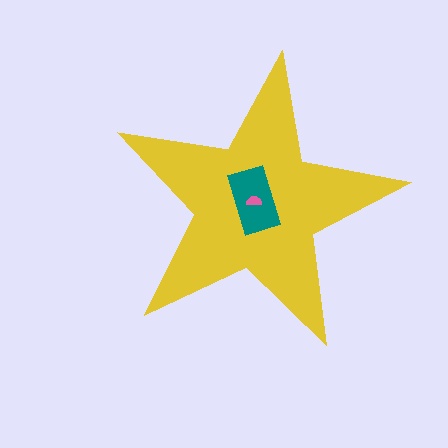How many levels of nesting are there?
3.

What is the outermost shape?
The yellow star.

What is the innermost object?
The pink semicircle.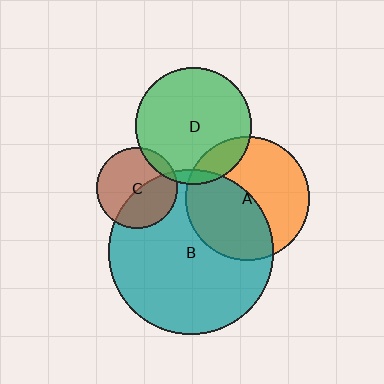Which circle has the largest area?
Circle B (teal).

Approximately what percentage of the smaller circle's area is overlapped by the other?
Approximately 45%.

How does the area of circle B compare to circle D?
Approximately 2.0 times.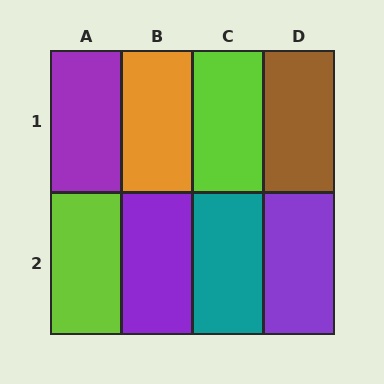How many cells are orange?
1 cell is orange.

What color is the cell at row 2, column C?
Teal.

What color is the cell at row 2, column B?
Purple.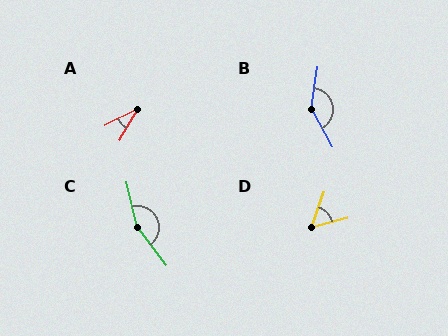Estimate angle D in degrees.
Approximately 56 degrees.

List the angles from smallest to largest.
A (34°), D (56°), B (142°), C (156°).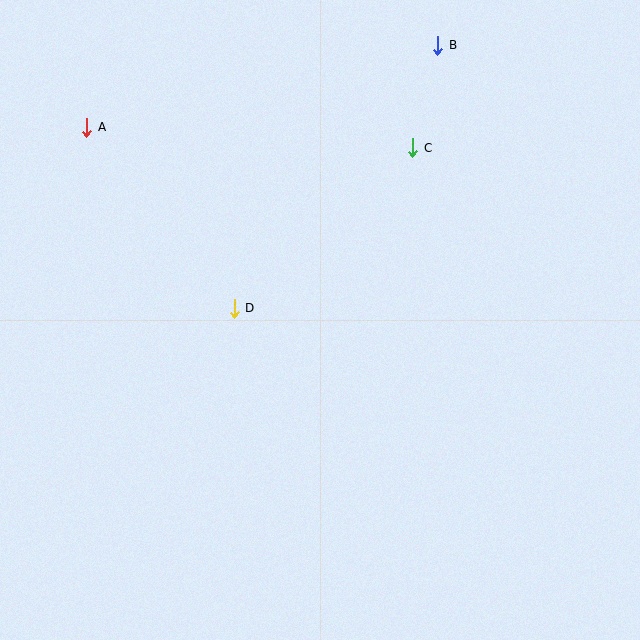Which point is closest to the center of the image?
Point D at (234, 308) is closest to the center.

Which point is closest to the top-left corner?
Point A is closest to the top-left corner.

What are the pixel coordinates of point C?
Point C is at (413, 148).